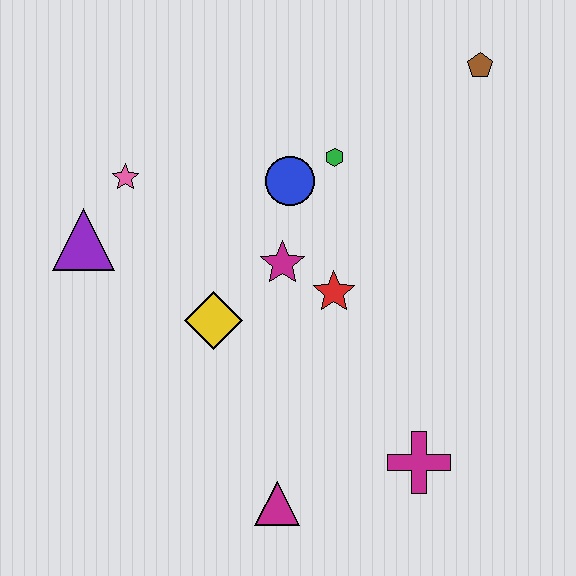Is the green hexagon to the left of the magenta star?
No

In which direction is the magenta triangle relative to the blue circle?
The magenta triangle is below the blue circle.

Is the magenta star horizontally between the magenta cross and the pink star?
Yes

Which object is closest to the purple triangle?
The pink star is closest to the purple triangle.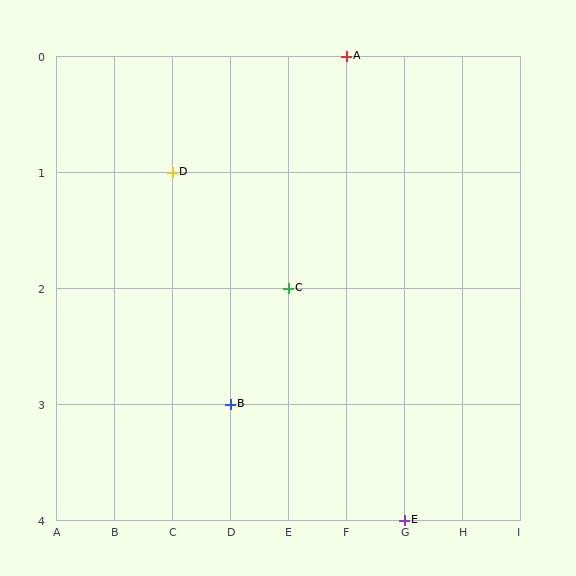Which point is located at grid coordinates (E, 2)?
Point C is at (E, 2).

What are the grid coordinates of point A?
Point A is at grid coordinates (F, 0).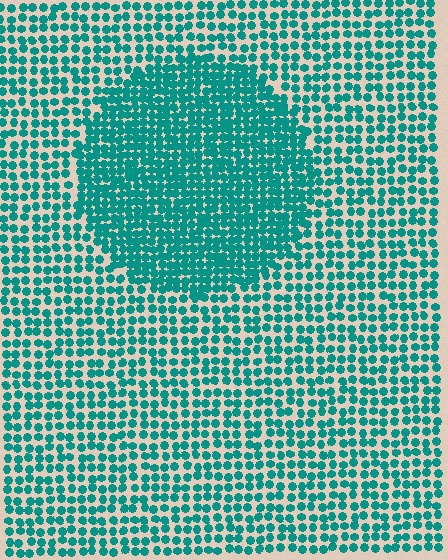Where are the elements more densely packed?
The elements are more densely packed inside the circle boundary.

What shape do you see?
I see a circle.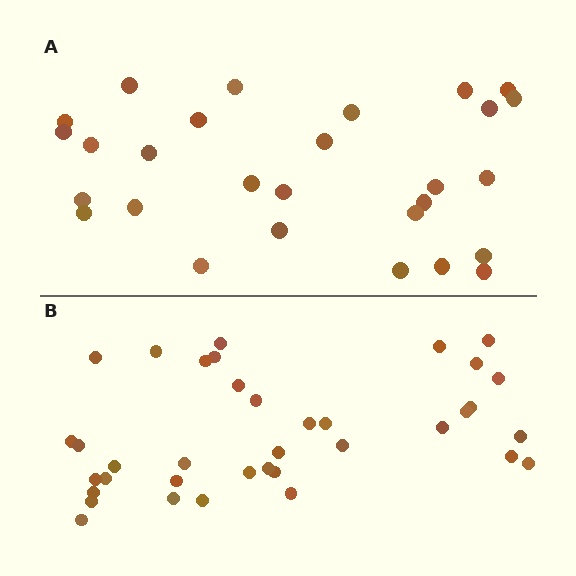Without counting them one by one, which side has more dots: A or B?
Region B (the bottom region) has more dots.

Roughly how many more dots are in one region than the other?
Region B has roughly 8 or so more dots than region A.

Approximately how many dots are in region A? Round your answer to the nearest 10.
About 30 dots. (The exact count is 28, which rounds to 30.)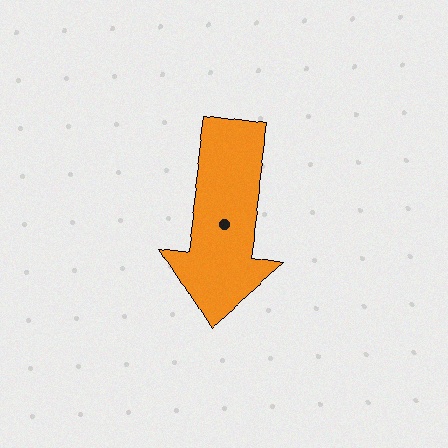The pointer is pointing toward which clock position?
Roughly 6 o'clock.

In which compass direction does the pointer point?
South.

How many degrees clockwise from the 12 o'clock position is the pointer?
Approximately 188 degrees.